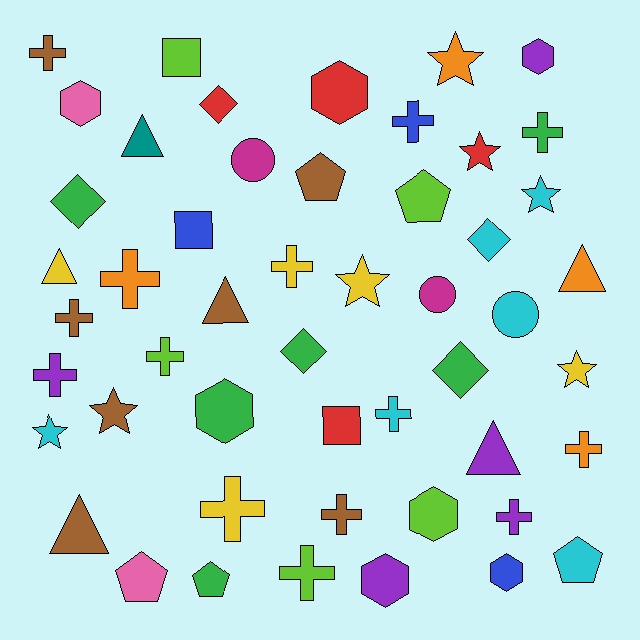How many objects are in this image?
There are 50 objects.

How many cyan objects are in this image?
There are 6 cyan objects.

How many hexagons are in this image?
There are 7 hexagons.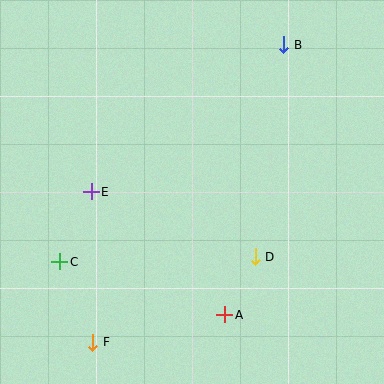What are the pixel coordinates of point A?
Point A is at (225, 315).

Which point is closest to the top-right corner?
Point B is closest to the top-right corner.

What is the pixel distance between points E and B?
The distance between E and B is 242 pixels.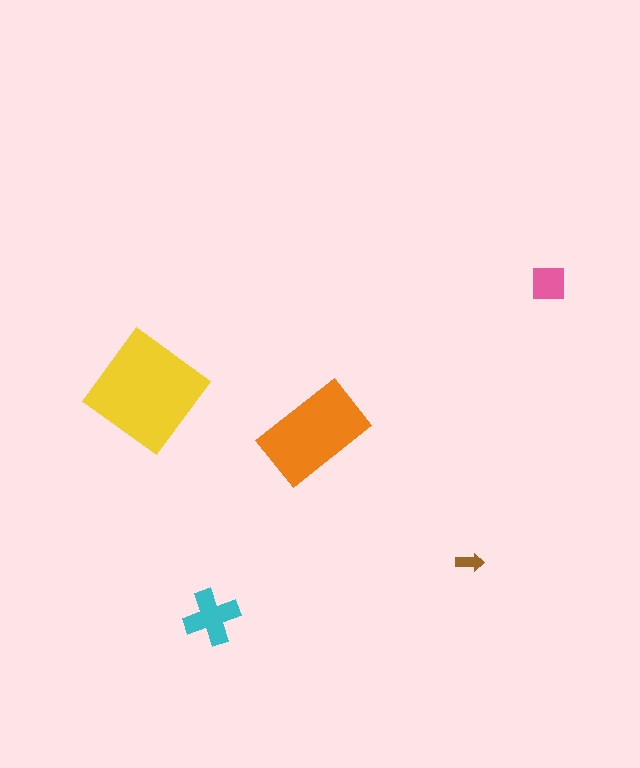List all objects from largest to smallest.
The yellow diamond, the orange rectangle, the cyan cross, the pink square, the brown arrow.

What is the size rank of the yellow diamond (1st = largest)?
1st.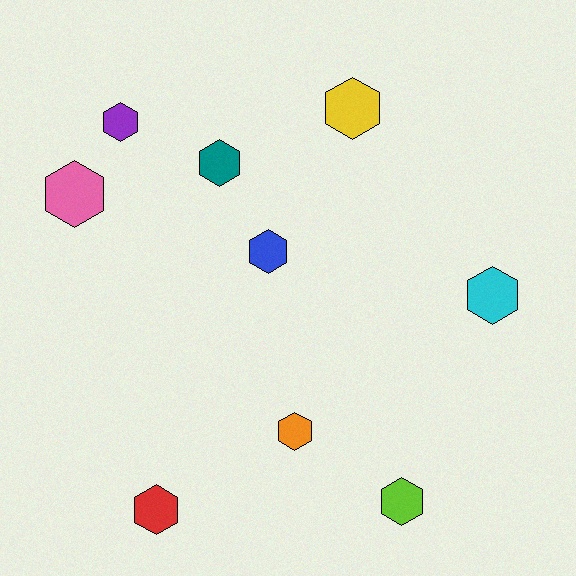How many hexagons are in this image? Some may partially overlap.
There are 9 hexagons.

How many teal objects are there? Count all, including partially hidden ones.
There is 1 teal object.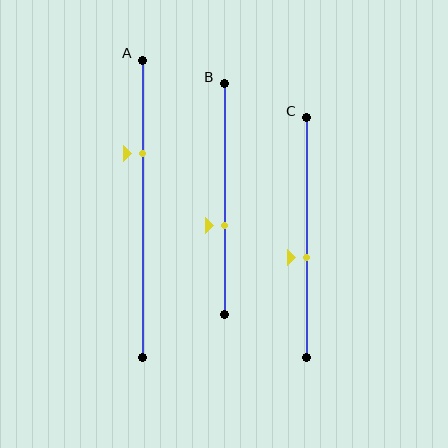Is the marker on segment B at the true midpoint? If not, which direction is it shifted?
No, the marker on segment B is shifted downward by about 12% of the segment length.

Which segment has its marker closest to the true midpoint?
Segment C has its marker closest to the true midpoint.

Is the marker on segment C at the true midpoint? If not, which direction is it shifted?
No, the marker on segment C is shifted downward by about 9% of the segment length.